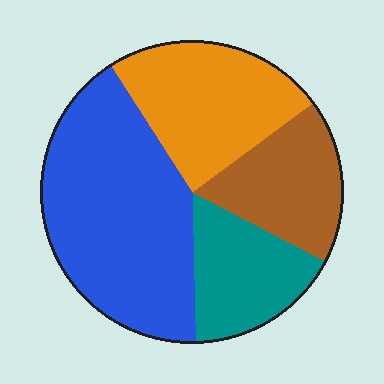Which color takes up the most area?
Blue, at roughly 40%.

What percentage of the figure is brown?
Brown covers roughly 20% of the figure.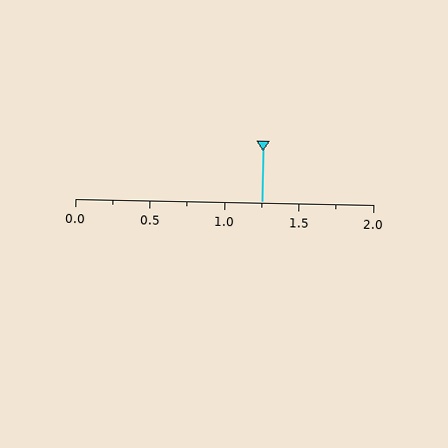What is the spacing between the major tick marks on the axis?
The major ticks are spaced 0.5 apart.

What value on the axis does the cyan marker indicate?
The marker indicates approximately 1.25.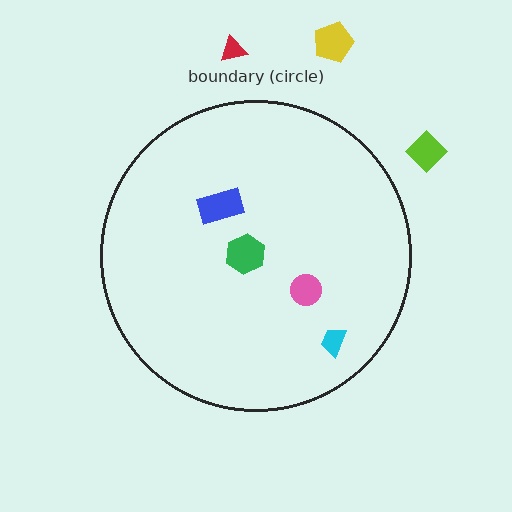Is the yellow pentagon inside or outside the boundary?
Outside.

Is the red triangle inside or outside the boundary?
Outside.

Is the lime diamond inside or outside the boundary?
Outside.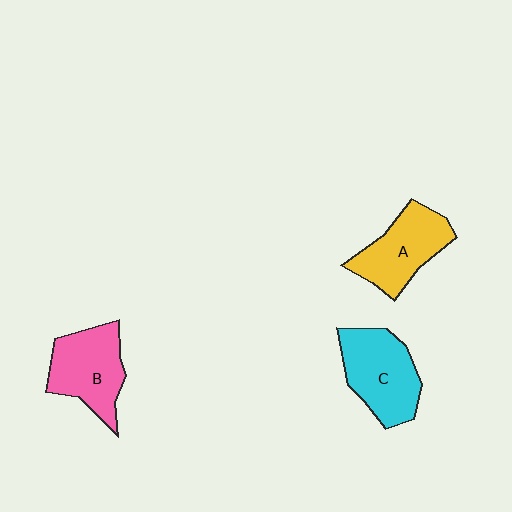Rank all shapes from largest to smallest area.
From largest to smallest: C (cyan), B (pink), A (yellow).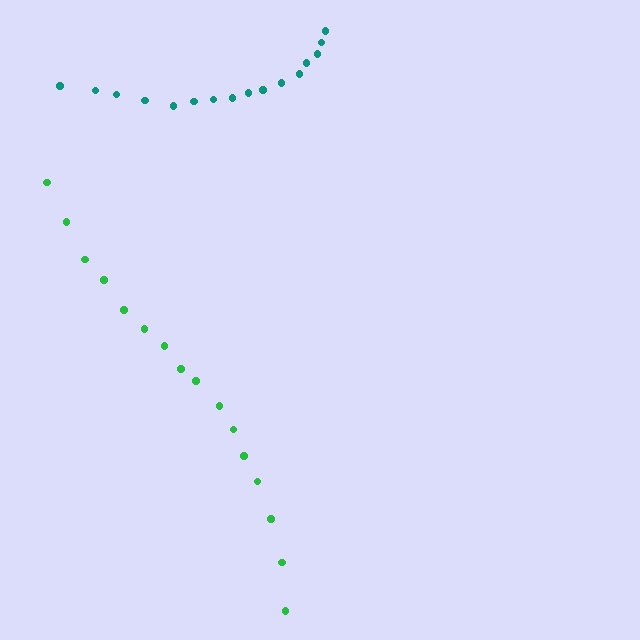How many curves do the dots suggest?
There are 2 distinct paths.